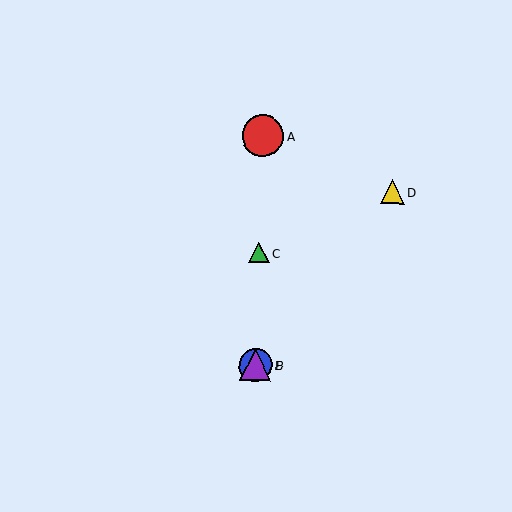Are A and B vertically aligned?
Yes, both are at x≈263.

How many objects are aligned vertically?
4 objects (A, B, C, E) are aligned vertically.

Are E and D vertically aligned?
No, E is at x≈256 and D is at x≈393.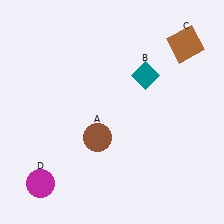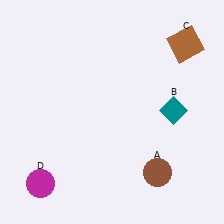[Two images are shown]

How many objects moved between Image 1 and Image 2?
2 objects moved between the two images.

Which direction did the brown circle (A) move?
The brown circle (A) moved right.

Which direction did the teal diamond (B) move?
The teal diamond (B) moved down.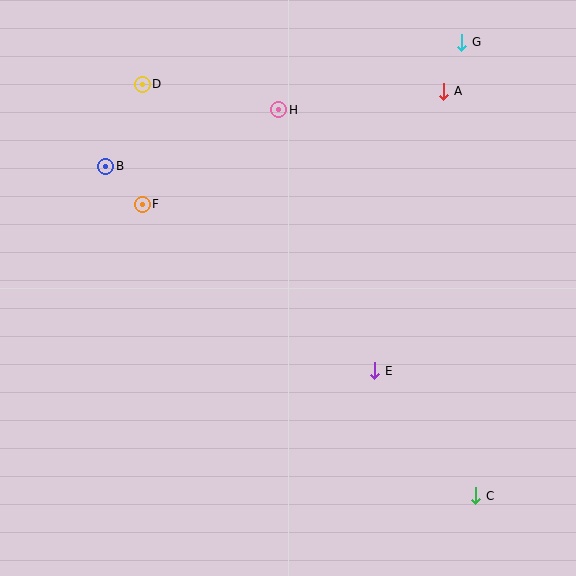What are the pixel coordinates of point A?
Point A is at (444, 91).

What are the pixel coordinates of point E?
Point E is at (375, 371).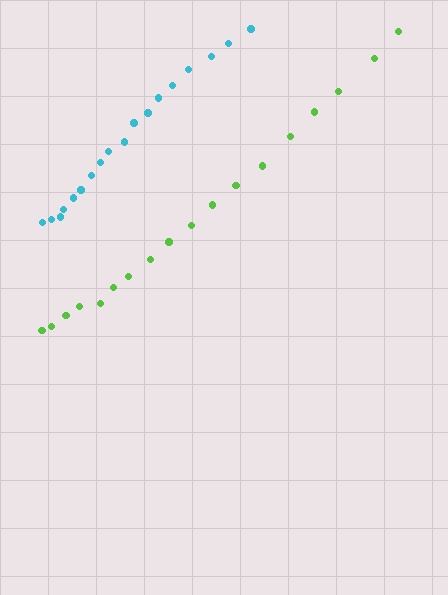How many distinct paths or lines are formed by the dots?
There are 2 distinct paths.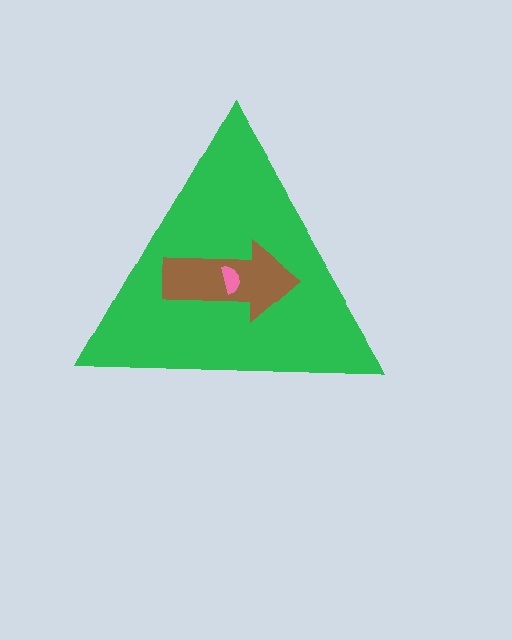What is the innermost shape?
The pink semicircle.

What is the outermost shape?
The green triangle.